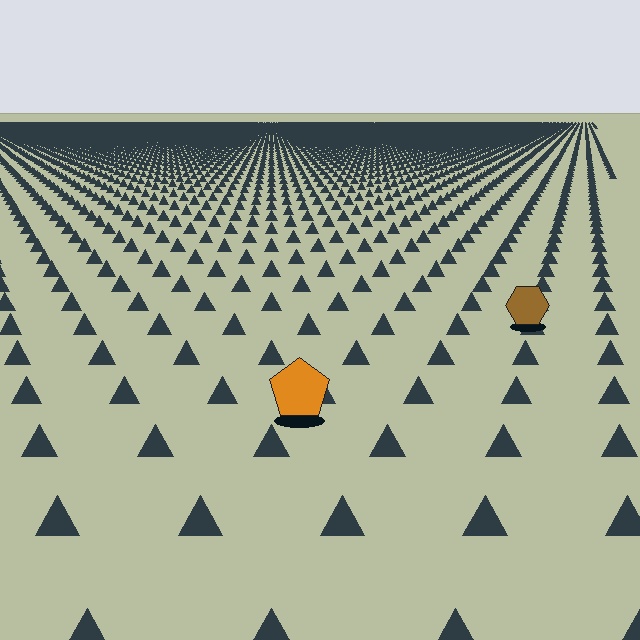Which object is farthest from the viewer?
The brown hexagon is farthest from the viewer. It appears smaller and the ground texture around it is denser.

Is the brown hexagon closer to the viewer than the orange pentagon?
No. The orange pentagon is closer — you can tell from the texture gradient: the ground texture is coarser near it.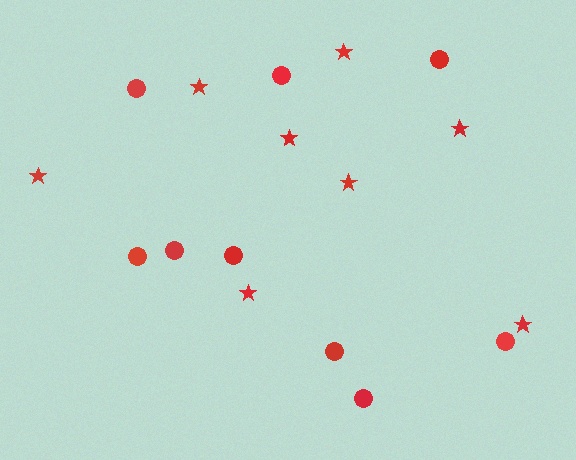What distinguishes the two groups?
There are 2 groups: one group of stars (8) and one group of circles (9).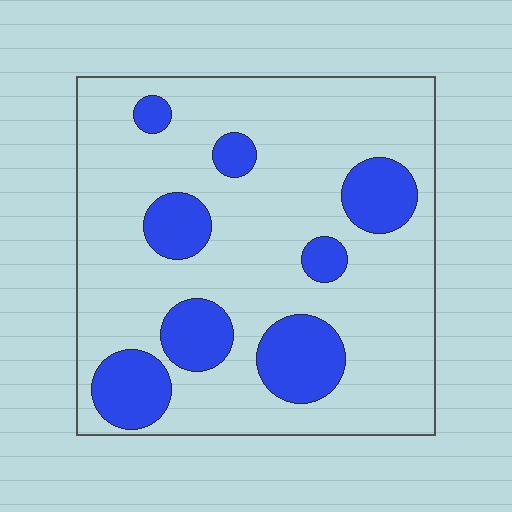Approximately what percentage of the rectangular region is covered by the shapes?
Approximately 20%.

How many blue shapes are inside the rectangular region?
8.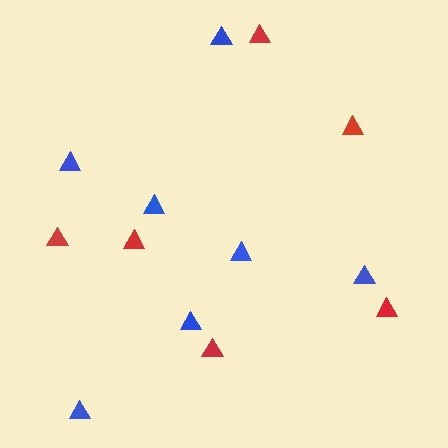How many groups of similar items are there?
There are 2 groups: one group of red triangles (6) and one group of blue triangles (7).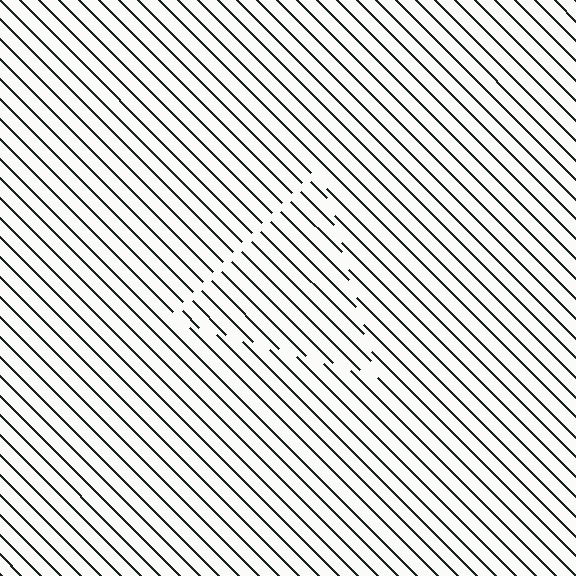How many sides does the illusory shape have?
3 sides — the line-ends trace a triangle.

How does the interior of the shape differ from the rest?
The interior of the shape contains the same grating, shifted by half a period — the contour is defined by the phase discontinuity where line-ends from the inner and outer gratings abut.